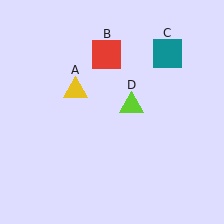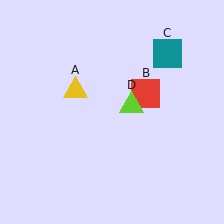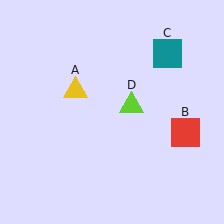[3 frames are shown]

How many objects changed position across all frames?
1 object changed position: red square (object B).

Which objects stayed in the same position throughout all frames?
Yellow triangle (object A) and teal square (object C) and lime triangle (object D) remained stationary.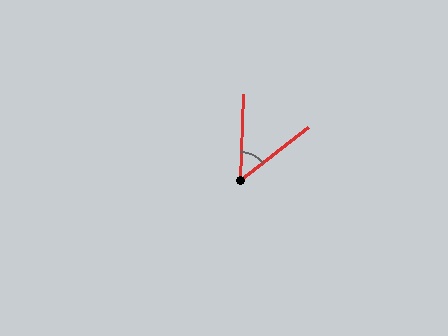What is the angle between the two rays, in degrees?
Approximately 50 degrees.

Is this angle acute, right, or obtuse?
It is acute.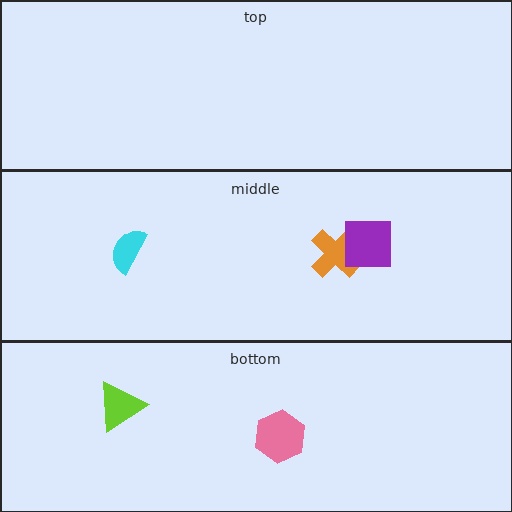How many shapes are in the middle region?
3.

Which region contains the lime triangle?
The bottom region.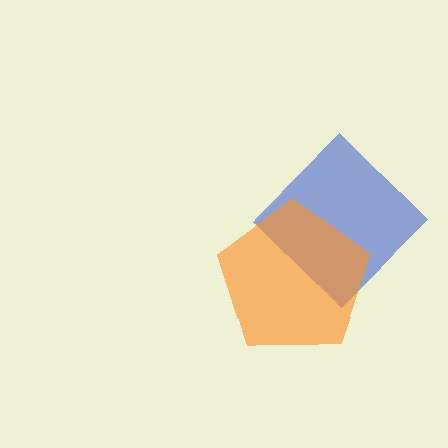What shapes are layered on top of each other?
The layered shapes are: a blue diamond, an orange pentagon.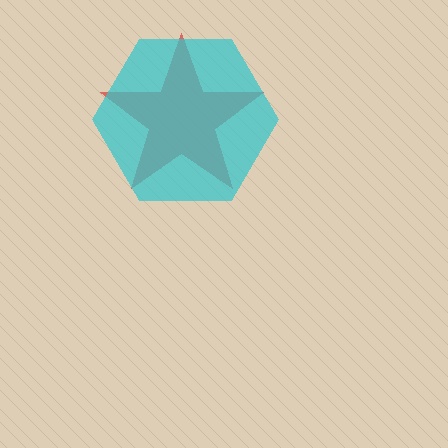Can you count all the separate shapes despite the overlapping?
Yes, there are 2 separate shapes.